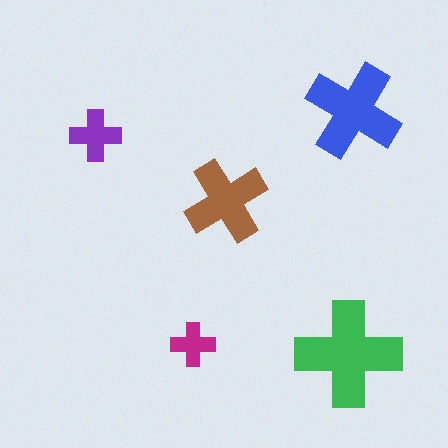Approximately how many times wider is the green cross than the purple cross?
About 2 times wider.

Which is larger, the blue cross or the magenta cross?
The blue one.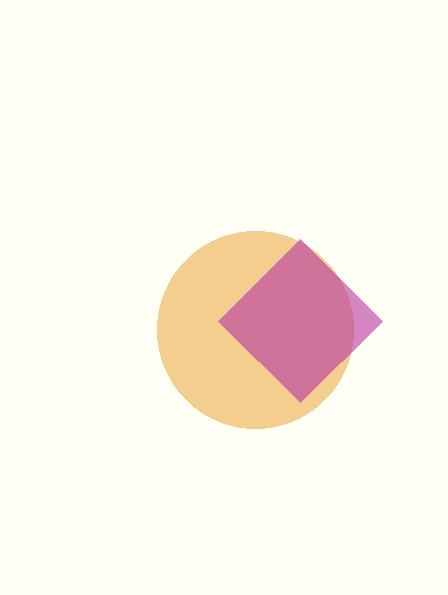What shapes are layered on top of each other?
The layered shapes are: an orange circle, a magenta diamond.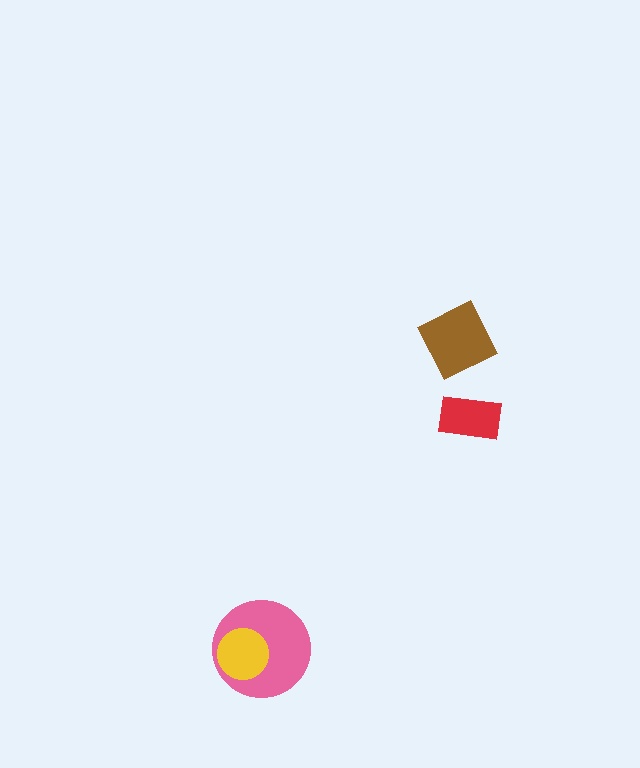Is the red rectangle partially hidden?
No, no other shape covers it.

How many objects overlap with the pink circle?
1 object overlaps with the pink circle.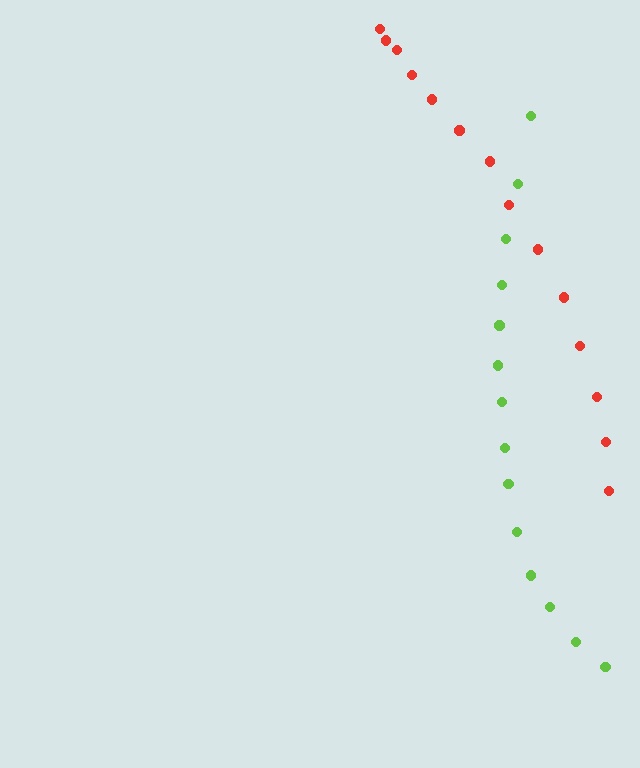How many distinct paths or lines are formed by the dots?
There are 2 distinct paths.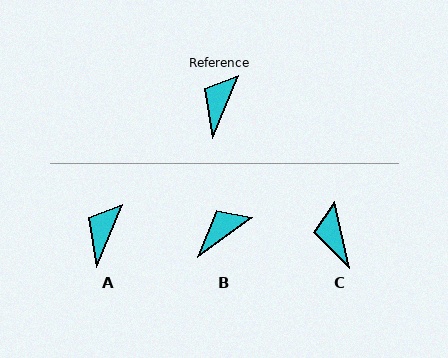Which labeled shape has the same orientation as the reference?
A.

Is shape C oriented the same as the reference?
No, it is off by about 35 degrees.